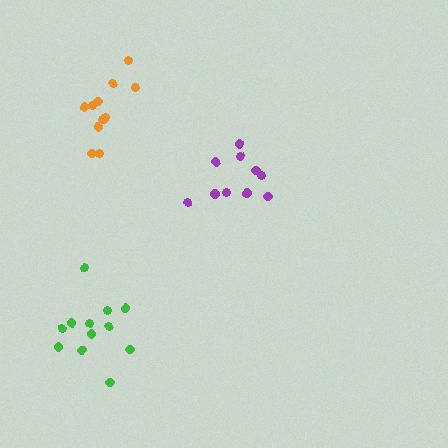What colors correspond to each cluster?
The clusters are colored: orange, green, purple.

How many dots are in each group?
Group 1: 12 dots, Group 2: 12 dots, Group 3: 10 dots (34 total).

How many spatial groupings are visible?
There are 3 spatial groupings.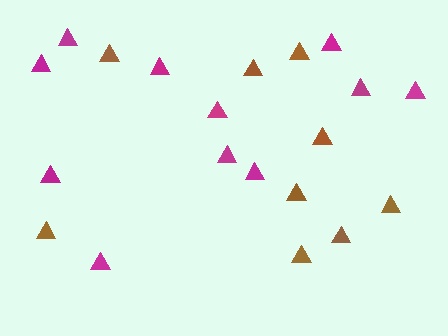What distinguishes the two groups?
There are 2 groups: one group of magenta triangles (11) and one group of brown triangles (9).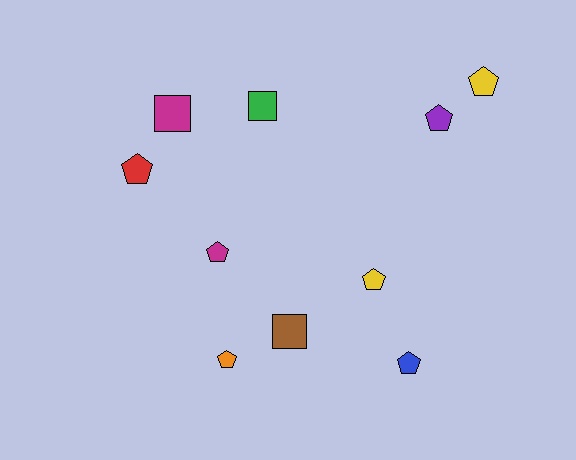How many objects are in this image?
There are 10 objects.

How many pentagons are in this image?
There are 7 pentagons.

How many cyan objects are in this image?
There are no cyan objects.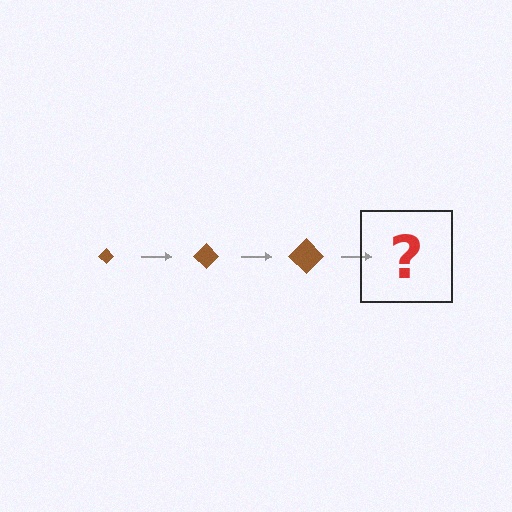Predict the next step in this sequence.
The next step is a brown diamond, larger than the previous one.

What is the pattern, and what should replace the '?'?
The pattern is that the diamond gets progressively larger each step. The '?' should be a brown diamond, larger than the previous one.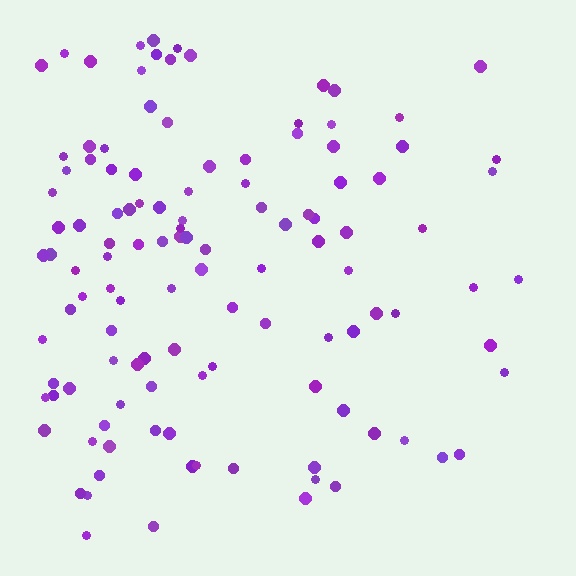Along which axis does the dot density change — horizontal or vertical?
Horizontal.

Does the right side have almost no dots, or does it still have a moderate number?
Still a moderate number, just noticeably fewer than the left.